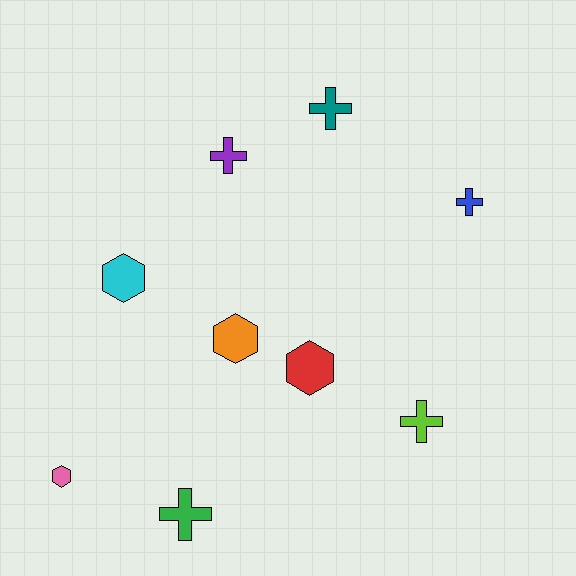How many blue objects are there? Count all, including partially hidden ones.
There is 1 blue object.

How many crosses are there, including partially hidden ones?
There are 5 crosses.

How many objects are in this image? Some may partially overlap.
There are 9 objects.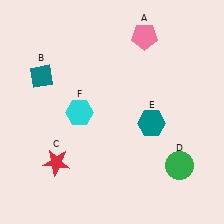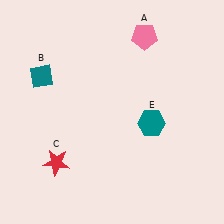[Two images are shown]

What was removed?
The green circle (D), the cyan hexagon (F) were removed in Image 2.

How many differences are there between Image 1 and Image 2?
There are 2 differences between the two images.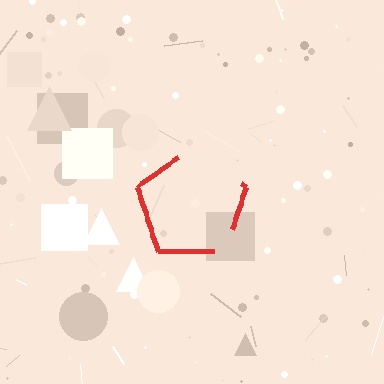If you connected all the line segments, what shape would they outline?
They would outline a pentagon.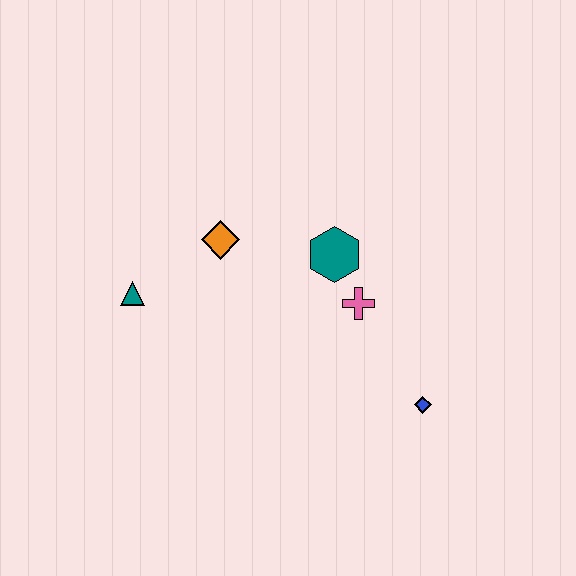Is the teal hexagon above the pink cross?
Yes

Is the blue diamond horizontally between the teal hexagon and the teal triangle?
No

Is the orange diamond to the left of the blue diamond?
Yes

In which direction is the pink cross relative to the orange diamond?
The pink cross is to the right of the orange diamond.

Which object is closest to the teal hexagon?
The pink cross is closest to the teal hexagon.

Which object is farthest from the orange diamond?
The blue diamond is farthest from the orange diamond.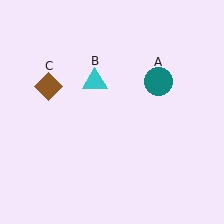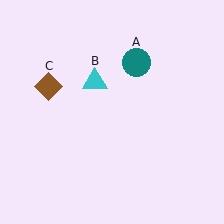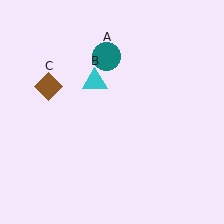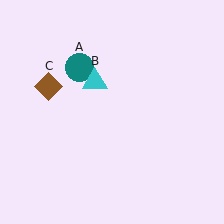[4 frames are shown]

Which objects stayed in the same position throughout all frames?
Cyan triangle (object B) and brown diamond (object C) remained stationary.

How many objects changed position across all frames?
1 object changed position: teal circle (object A).